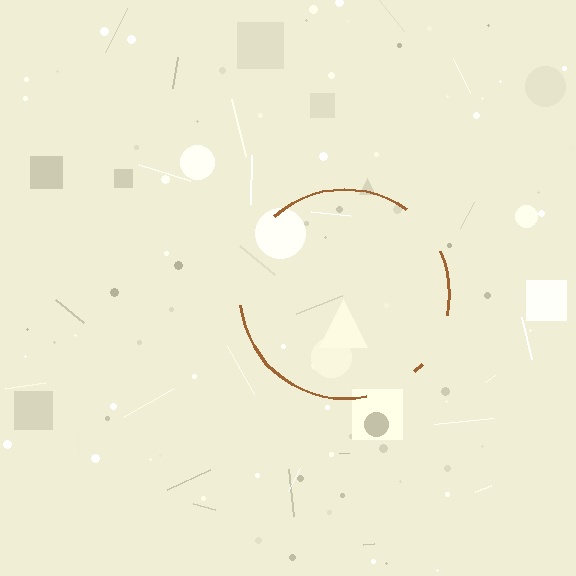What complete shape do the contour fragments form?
The contour fragments form a circle.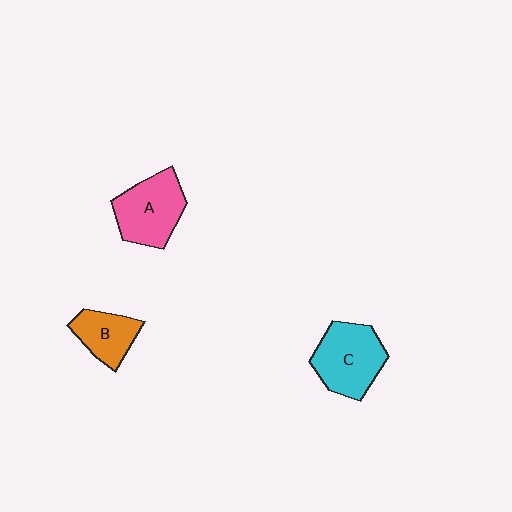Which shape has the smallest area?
Shape B (orange).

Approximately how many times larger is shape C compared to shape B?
Approximately 1.6 times.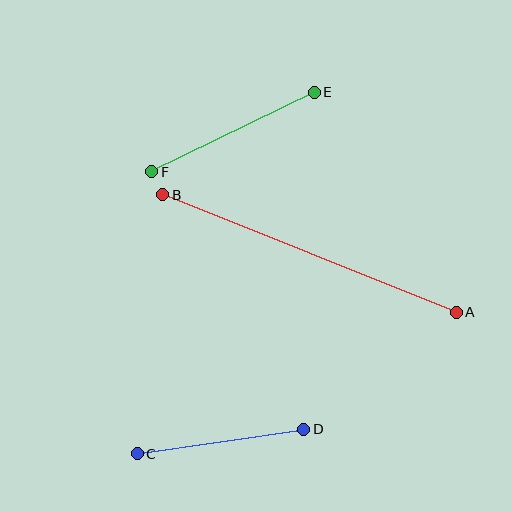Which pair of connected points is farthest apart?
Points A and B are farthest apart.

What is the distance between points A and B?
The distance is approximately 316 pixels.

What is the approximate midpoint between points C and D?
The midpoint is at approximately (221, 441) pixels.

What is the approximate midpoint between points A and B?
The midpoint is at approximately (309, 253) pixels.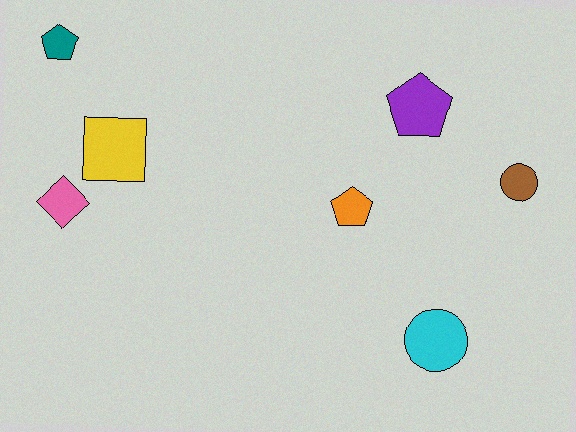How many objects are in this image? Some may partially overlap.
There are 7 objects.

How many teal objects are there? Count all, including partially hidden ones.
There is 1 teal object.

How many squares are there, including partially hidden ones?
There is 1 square.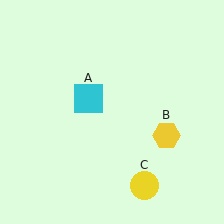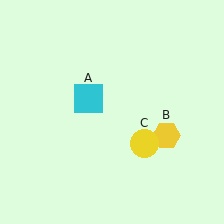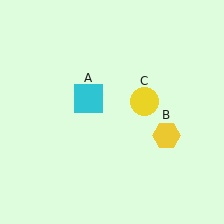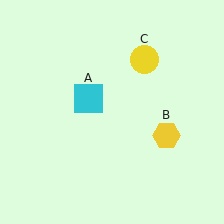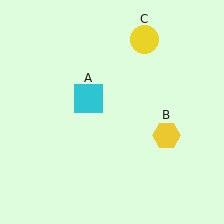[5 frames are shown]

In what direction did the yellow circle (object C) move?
The yellow circle (object C) moved up.